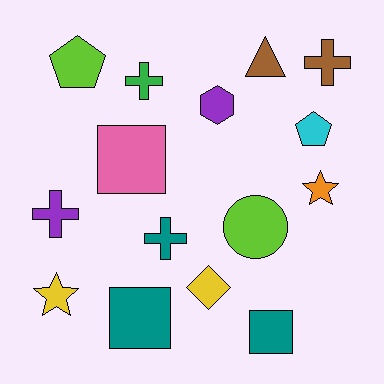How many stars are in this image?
There are 2 stars.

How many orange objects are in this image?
There is 1 orange object.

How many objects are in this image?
There are 15 objects.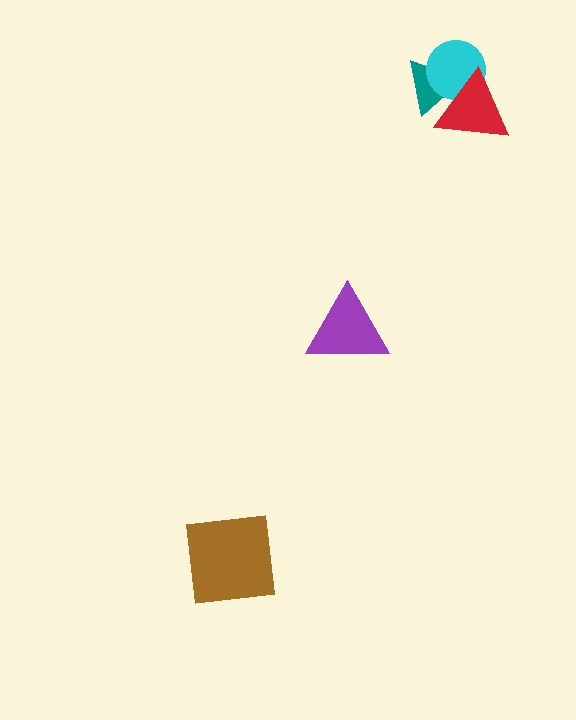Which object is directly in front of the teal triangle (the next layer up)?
The cyan circle is directly in front of the teal triangle.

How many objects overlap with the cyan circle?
2 objects overlap with the cyan circle.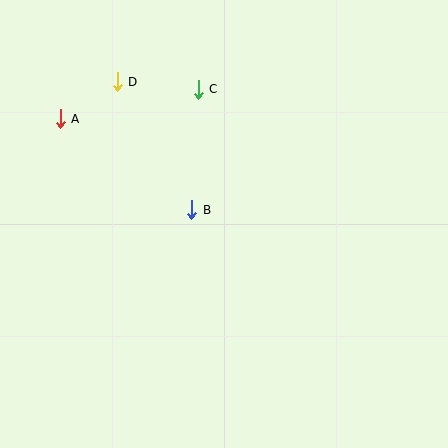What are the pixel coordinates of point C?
Point C is at (198, 89).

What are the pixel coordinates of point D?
Point D is at (117, 82).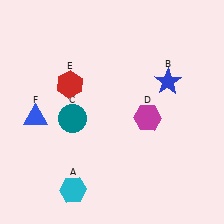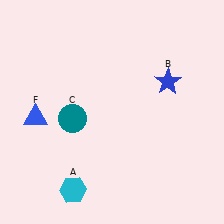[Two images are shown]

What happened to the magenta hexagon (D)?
The magenta hexagon (D) was removed in Image 2. It was in the bottom-right area of Image 1.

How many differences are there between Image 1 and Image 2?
There are 2 differences between the two images.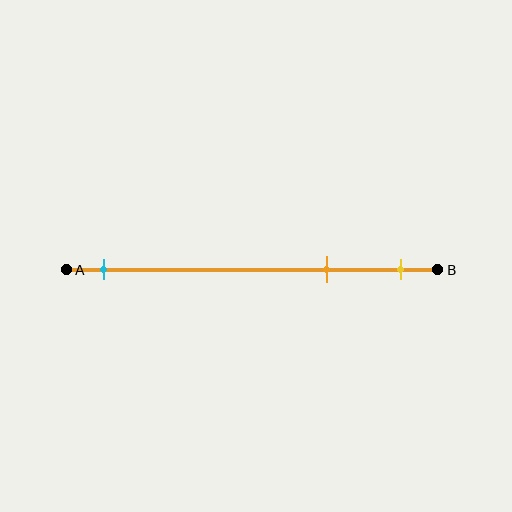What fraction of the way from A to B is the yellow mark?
The yellow mark is approximately 90% (0.9) of the way from A to B.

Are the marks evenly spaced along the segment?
No, the marks are not evenly spaced.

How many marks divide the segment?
There are 3 marks dividing the segment.